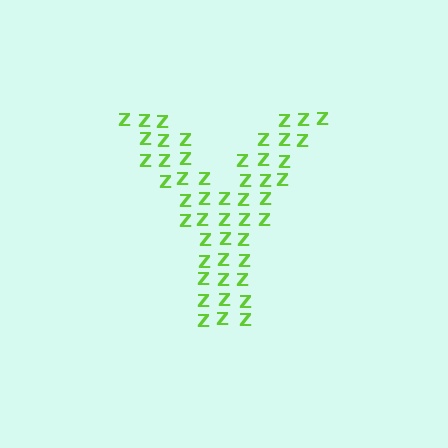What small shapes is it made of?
It is made of small letter Z's.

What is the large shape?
The large shape is the letter Y.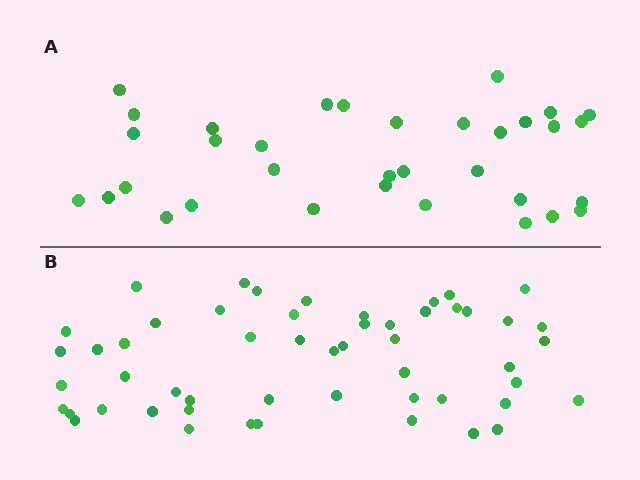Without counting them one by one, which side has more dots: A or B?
Region B (the bottom region) has more dots.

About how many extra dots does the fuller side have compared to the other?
Region B has approximately 20 more dots than region A.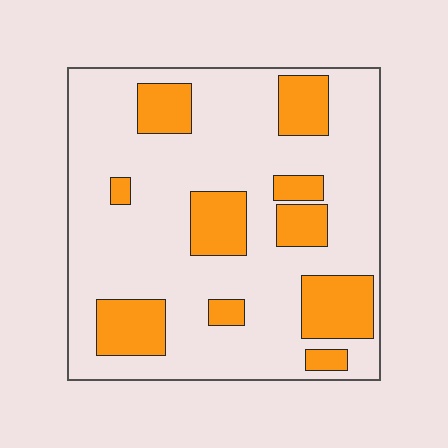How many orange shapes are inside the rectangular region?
10.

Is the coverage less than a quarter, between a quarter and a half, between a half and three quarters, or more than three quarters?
Less than a quarter.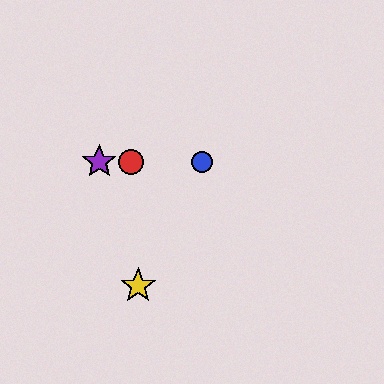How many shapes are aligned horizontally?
4 shapes (the red circle, the blue circle, the green star, the purple star) are aligned horizontally.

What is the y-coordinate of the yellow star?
The yellow star is at y≈286.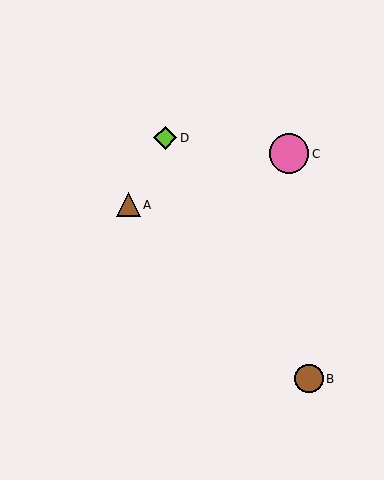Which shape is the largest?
The pink circle (labeled C) is the largest.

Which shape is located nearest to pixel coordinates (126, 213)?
The brown triangle (labeled A) at (128, 205) is nearest to that location.